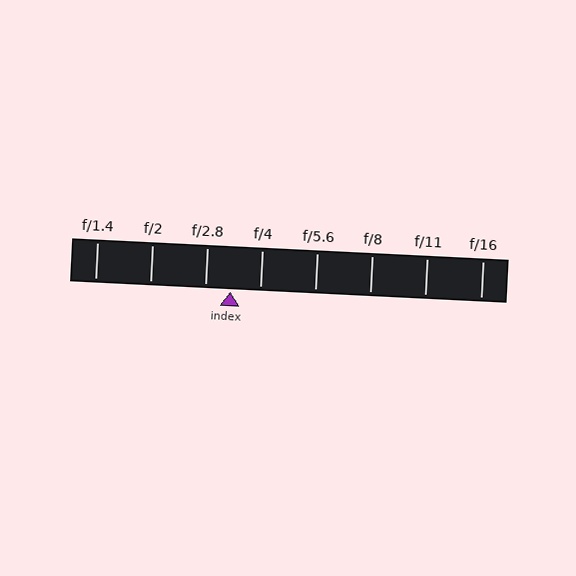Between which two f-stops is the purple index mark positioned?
The index mark is between f/2.8 and f/4.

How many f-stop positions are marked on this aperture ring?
There are 8 f-stop positions marked.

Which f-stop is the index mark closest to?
The index mark is closest to f/2.8.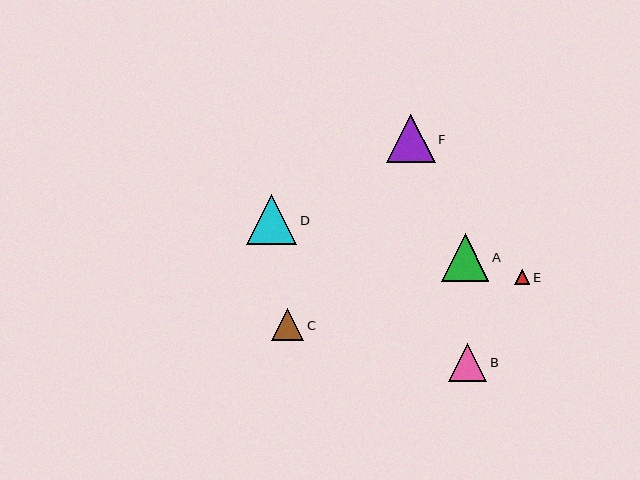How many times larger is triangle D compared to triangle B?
Triangle D is approximately 1.3 times the size of triangle B.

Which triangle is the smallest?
Triangle E is the smallest with a size of approximately 15 pixels.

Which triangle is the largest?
Triangle D is the largest with a size of approximately 50 pixels.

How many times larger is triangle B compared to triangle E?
Triangle B is approximately 2.5 times the size of triangle E.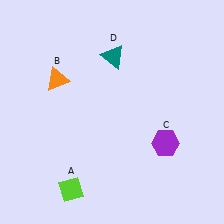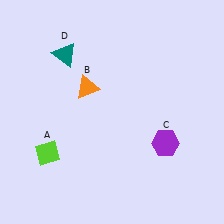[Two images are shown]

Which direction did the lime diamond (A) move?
The lime diamond (A) moved up.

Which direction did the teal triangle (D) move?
The teal triangle (D) moved left.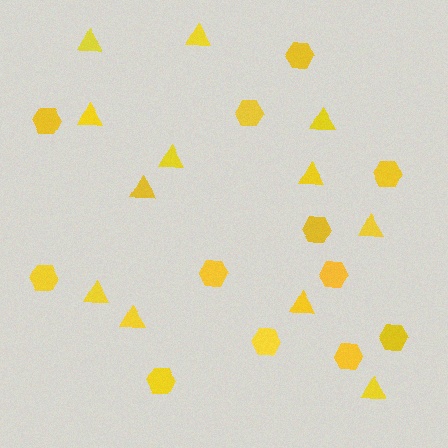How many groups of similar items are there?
There are 2 groups: one group of hexagons (12) and one group of triangles (12).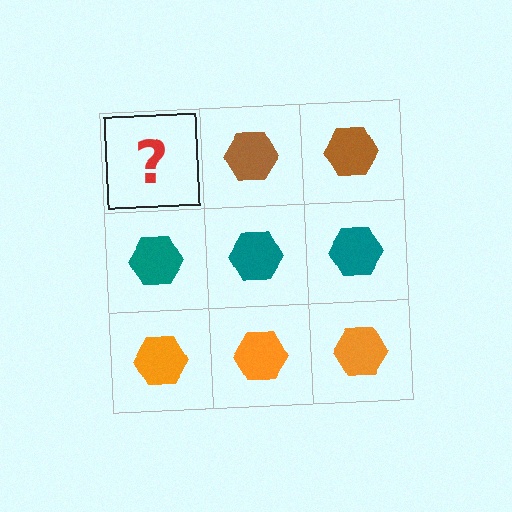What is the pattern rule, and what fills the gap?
The rule is that each row has a consistent color. The gap should be filled with a brown hexagon.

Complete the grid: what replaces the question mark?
The question mark should be replaced with a brown hexagon.